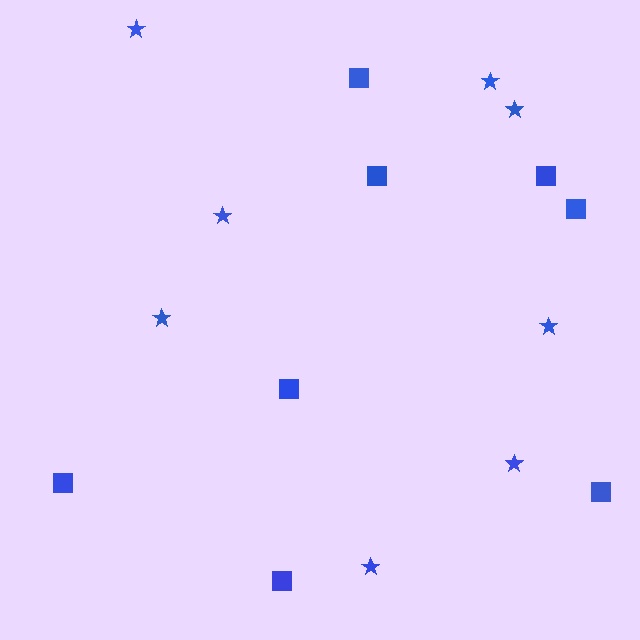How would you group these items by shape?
There are 2 groups: one group of stars (8) and one group of squares (8).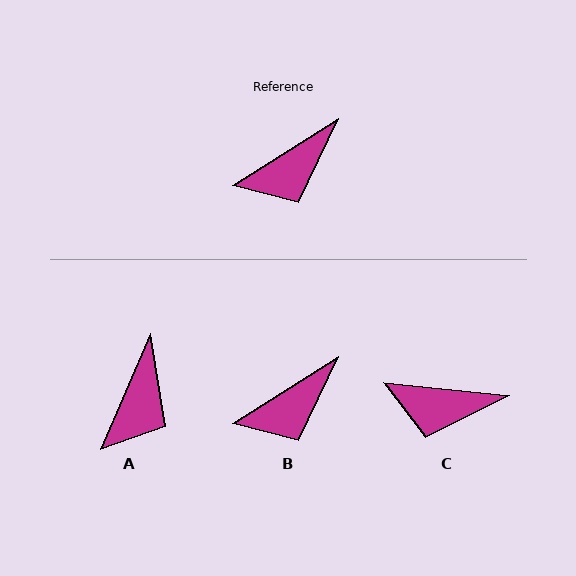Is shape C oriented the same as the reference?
No, it is off by about 38 degrees.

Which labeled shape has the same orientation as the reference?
B.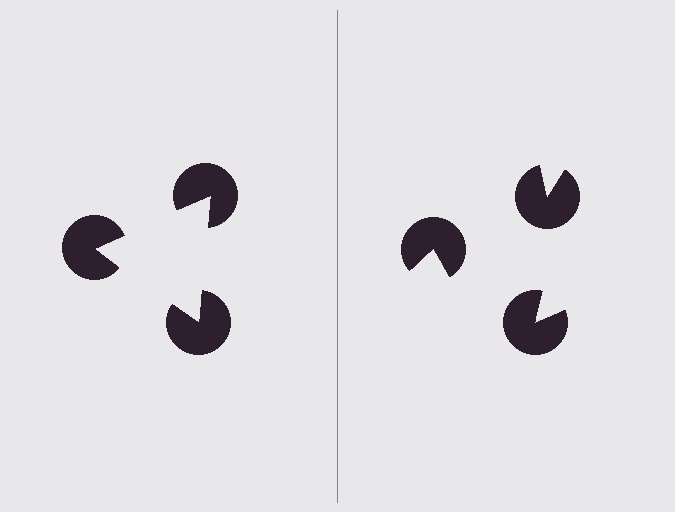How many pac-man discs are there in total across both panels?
6 — 3 on each side.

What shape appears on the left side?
An illusory triangle.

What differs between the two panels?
The pac-man discs are positioned identically on both sides; only the wedge orientations differ. On the left they align to a triangle; on the right they are misaligned.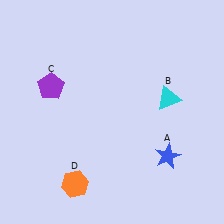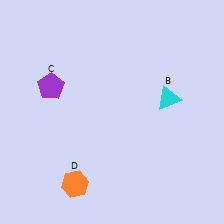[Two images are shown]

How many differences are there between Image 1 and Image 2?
There is 1 difference between the two images.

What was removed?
The blue star (A) was removed in Image 2.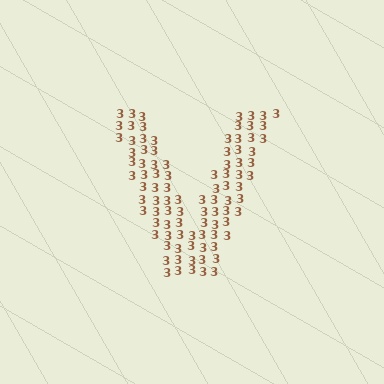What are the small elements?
The small elements are digit 3's.